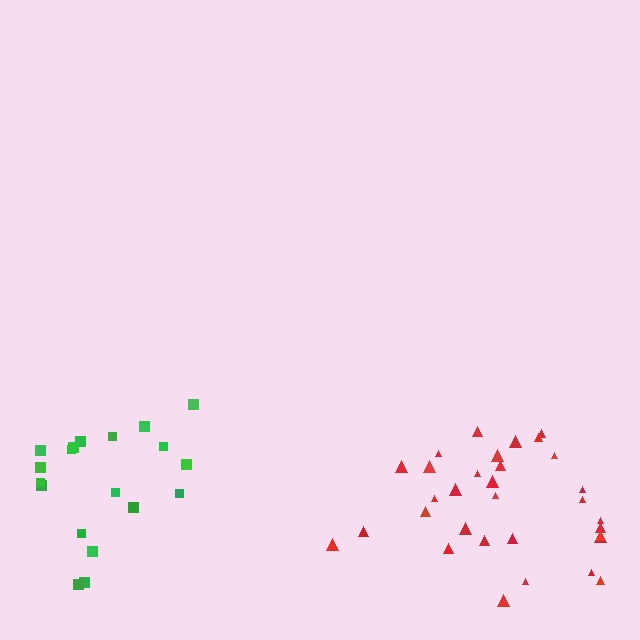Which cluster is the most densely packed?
Red.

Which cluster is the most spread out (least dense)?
Green.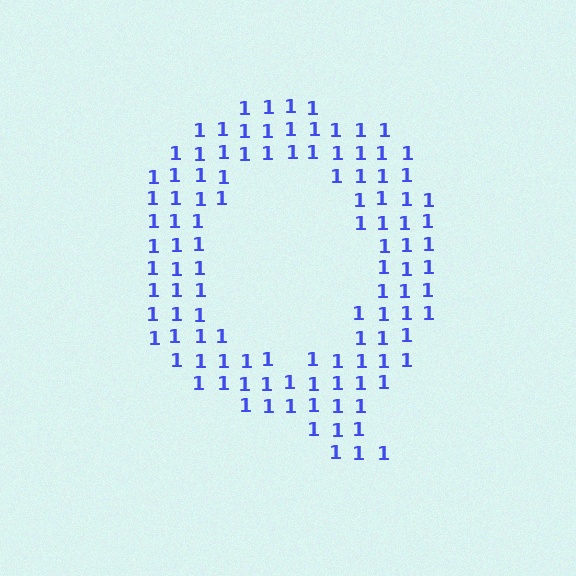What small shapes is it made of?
It is made of small digit 1's.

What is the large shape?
The large shape is the letter Q.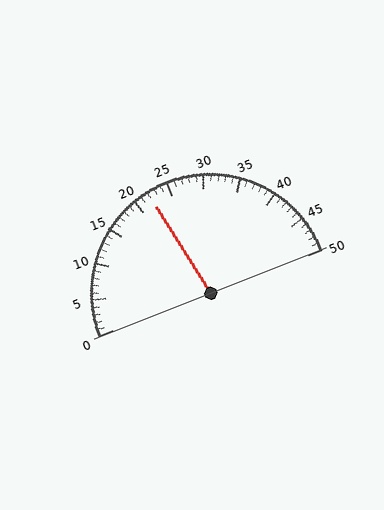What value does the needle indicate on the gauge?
The needle indicates approximately 22.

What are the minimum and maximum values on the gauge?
The gauge ranges from 0 to 50.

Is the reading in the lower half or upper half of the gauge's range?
The reading is in the lower half of the range (0 to 50).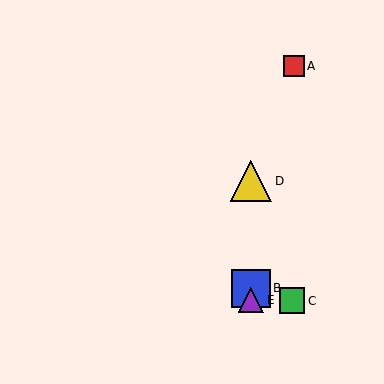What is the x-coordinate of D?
Object D is at x≈251.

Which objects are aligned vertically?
Objects B, D, E are aligned vertically.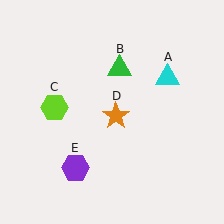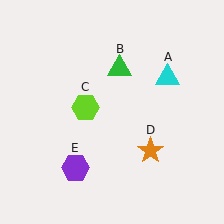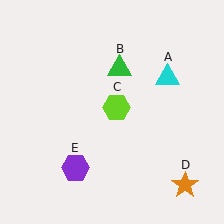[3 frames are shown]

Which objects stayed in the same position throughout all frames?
Cyan triangle (object A) and green triangle (object B) and purple hexagon (object E) remained stationary.